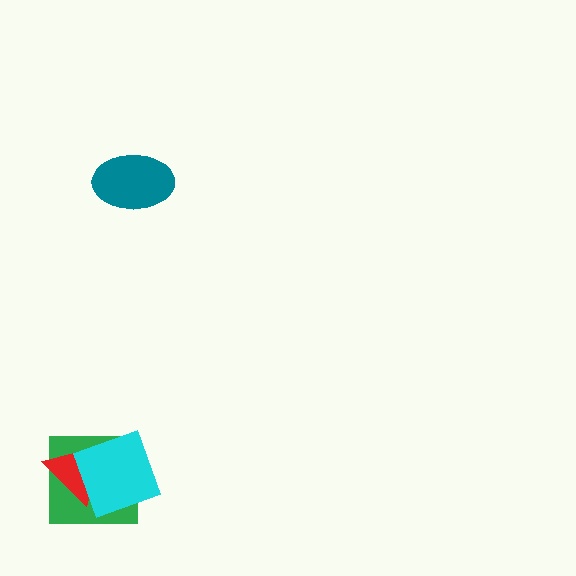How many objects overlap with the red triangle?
2 objects overlap with the red triangle.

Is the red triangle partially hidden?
Yes, it is partially covered by another shape.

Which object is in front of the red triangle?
The cyan diamond is in front of the red triangle.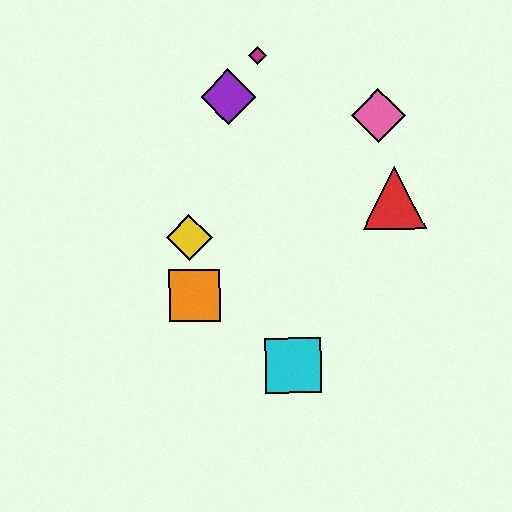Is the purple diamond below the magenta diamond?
Yes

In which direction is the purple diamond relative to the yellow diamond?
The purple diamond is above the yellow diamond.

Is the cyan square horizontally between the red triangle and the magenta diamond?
Yes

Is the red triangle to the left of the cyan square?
No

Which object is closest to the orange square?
The yellow diamond is closest to the orange square.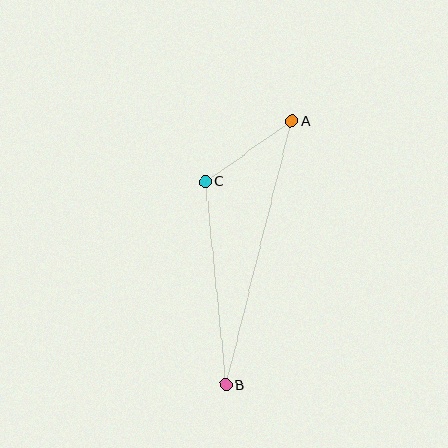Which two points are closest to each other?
Points A and C are closest to each other.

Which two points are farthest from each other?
Points A and B are farthest from each other.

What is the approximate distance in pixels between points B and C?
The distance between B and C is approximately 204 pixels.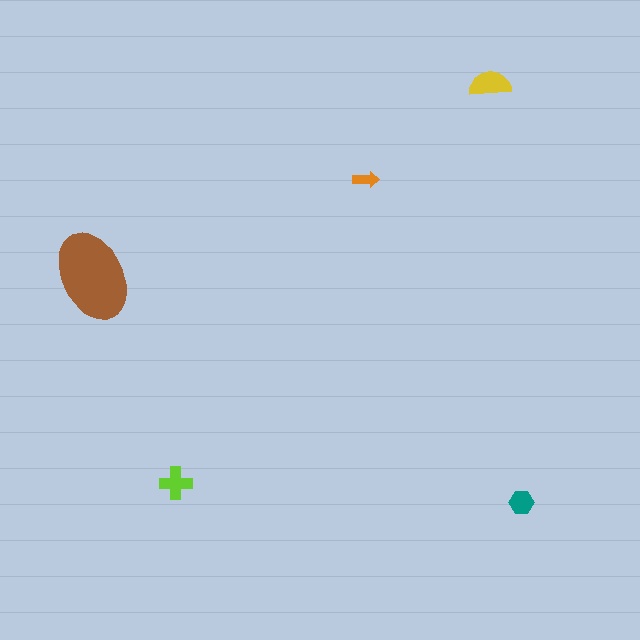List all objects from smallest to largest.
The orange arrow, the teal hexagon, the lime cross, the yellow semicircle, the brown ellipse.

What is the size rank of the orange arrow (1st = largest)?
5th.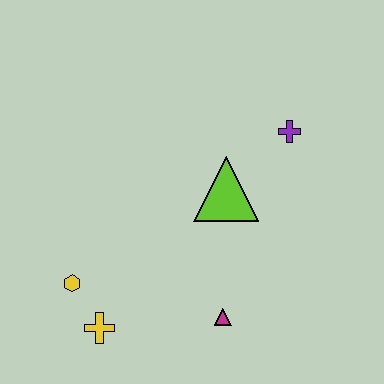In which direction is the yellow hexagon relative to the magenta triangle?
The yellow hexagon is to the left of the magenta triangle.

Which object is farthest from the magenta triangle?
The purple cross is farthest from the magenta triangle.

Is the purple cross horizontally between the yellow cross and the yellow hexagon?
No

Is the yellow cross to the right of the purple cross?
No